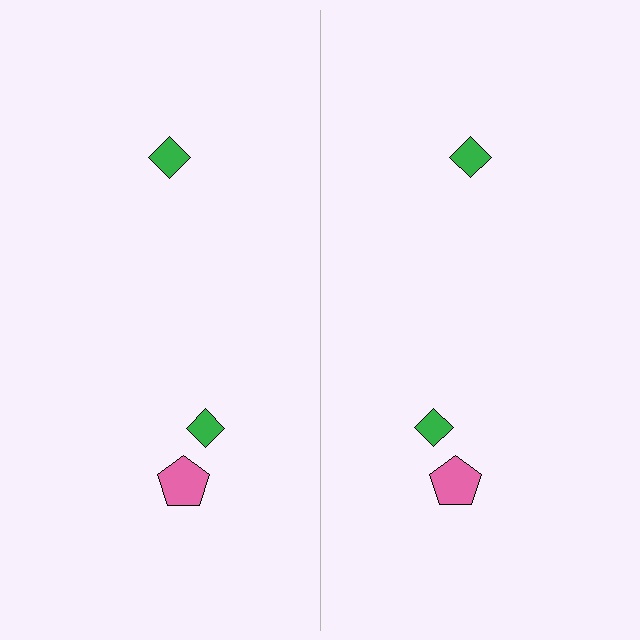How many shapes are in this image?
There are 6 shapes in this image.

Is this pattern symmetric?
Yes, this pattern has bilateral (reflection) symmetry.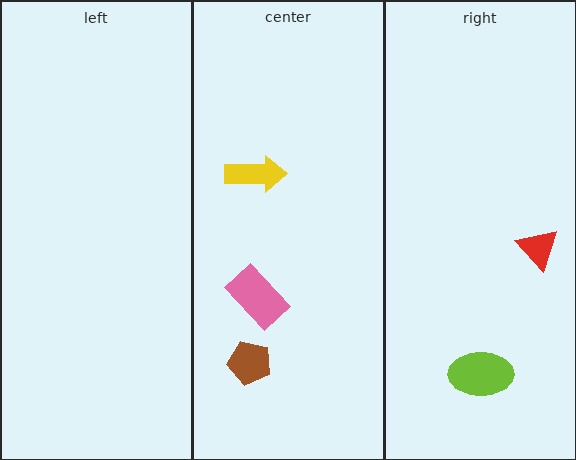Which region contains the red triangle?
The right region.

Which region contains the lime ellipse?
The right region.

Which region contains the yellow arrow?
The center region.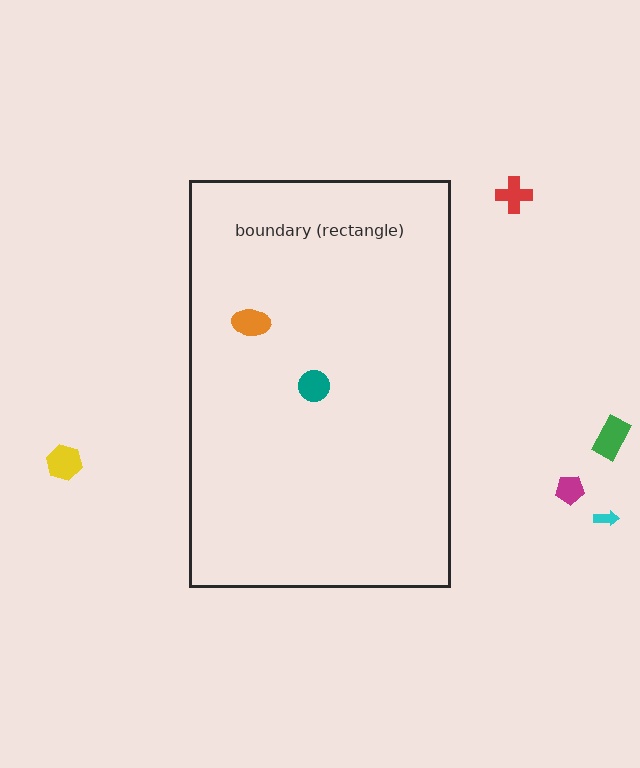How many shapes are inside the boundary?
2 inside, 5 outside.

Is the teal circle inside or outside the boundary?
Inside.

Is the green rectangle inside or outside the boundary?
Outside.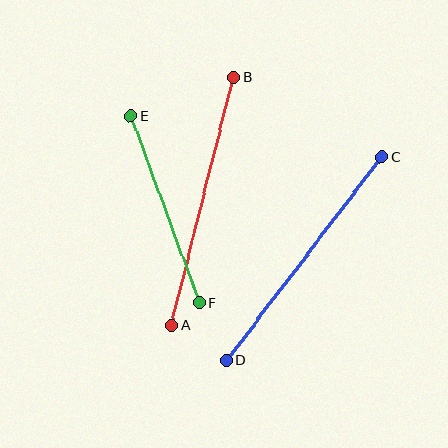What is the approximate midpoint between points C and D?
The midpoint is at approximately (304, 259) pixels.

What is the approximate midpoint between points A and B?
The midpoint is at approximately (203, 201) pixels.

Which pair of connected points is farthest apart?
Points C and D are farthest apart.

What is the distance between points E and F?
The distance is approximately 199 pixels.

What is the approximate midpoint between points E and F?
The midpoint is at approximately (165, 210) pixels.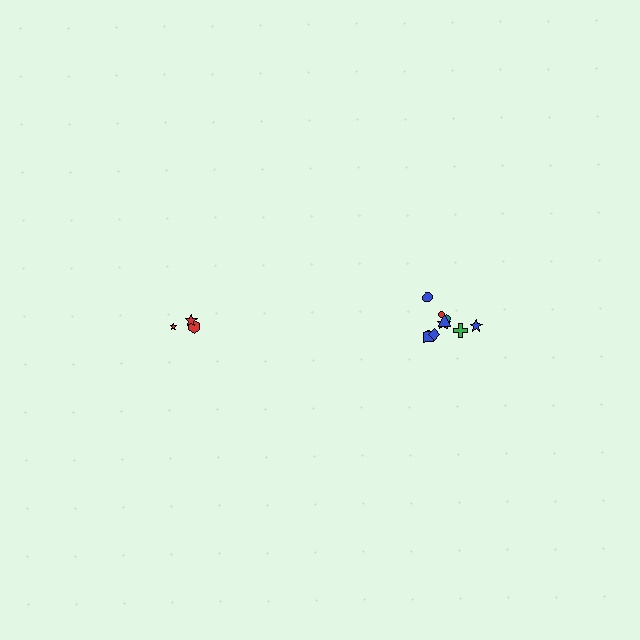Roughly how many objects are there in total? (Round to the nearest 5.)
Roughly 15 objects in total.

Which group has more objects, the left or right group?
The right group.